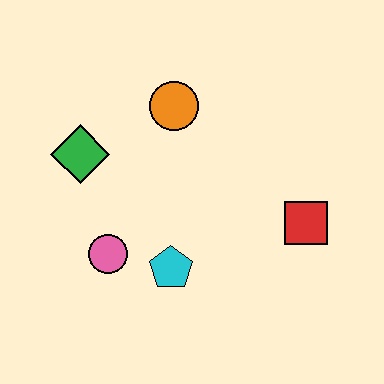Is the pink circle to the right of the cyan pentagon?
No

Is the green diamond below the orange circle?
Yes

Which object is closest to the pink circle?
The cyan pentagon is closest to the pink circle.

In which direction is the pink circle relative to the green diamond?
The pink circle is below the green diamond.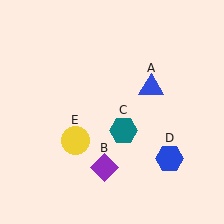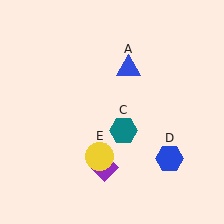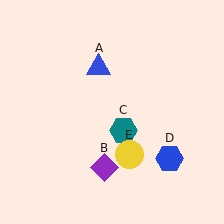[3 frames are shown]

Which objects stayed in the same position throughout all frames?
Purple diamond (object B) and teal hexagon (object C) and blue hexagon (object D) remained stationary.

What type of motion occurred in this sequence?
The blue triangle (object A), yellow circle (object E) rotated counterclockwise around the center of the scene.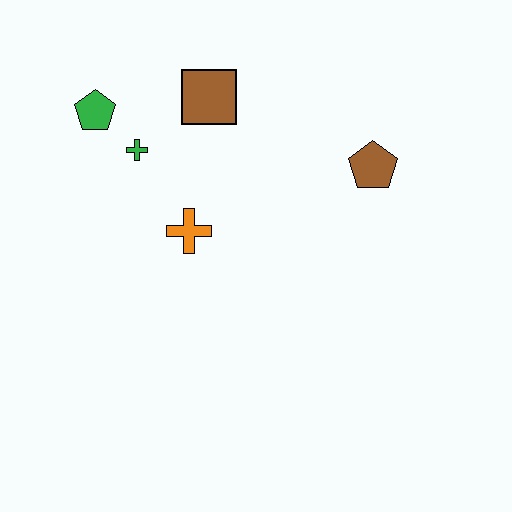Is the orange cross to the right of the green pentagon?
Yes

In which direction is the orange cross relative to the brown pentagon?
The orange cross is to the left of the brown pentagon.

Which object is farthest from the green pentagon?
The brown pentagon is farthest from the green pentagon.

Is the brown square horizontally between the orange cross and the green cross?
No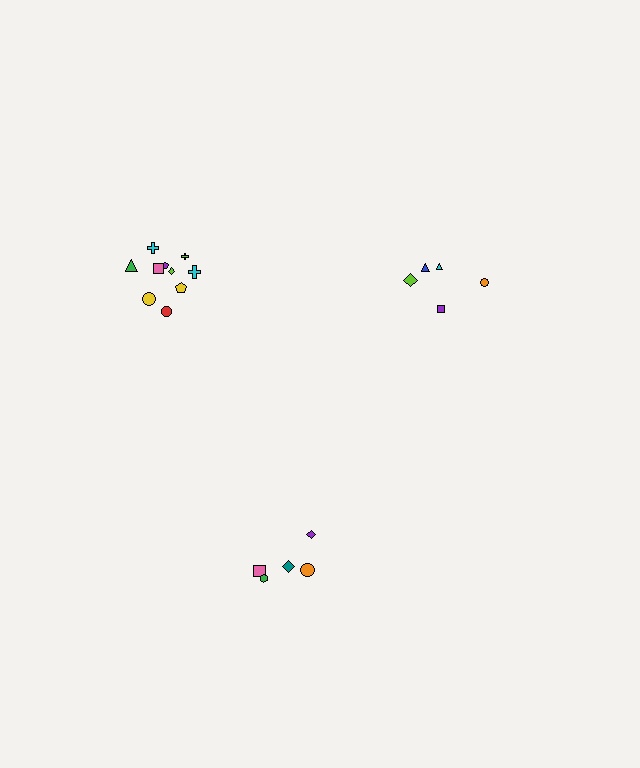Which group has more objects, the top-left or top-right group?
The top-left group.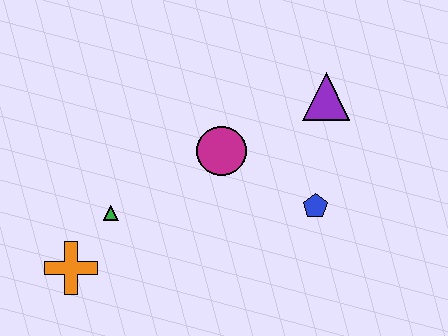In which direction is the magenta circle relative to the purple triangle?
The magenta circle is to the left of the purple triangle.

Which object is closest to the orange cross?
The green triangle is closest to the orange cross.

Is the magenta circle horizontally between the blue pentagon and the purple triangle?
No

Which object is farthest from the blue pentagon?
The orange cross is farthest from the blue pentagon.